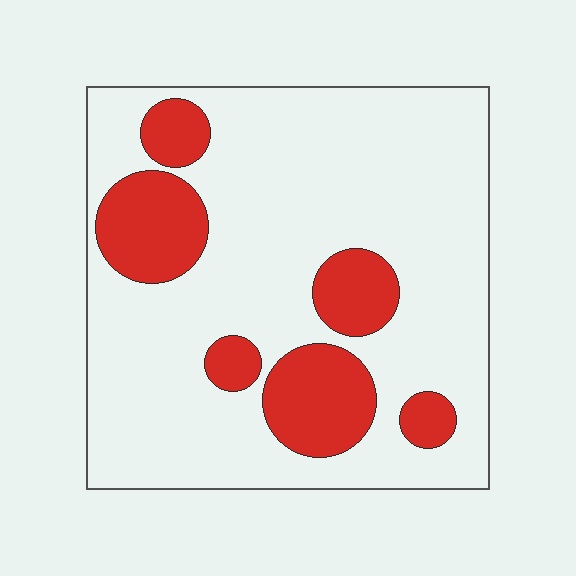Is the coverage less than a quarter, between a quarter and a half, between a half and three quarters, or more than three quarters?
Less than a quarter.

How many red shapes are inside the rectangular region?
6.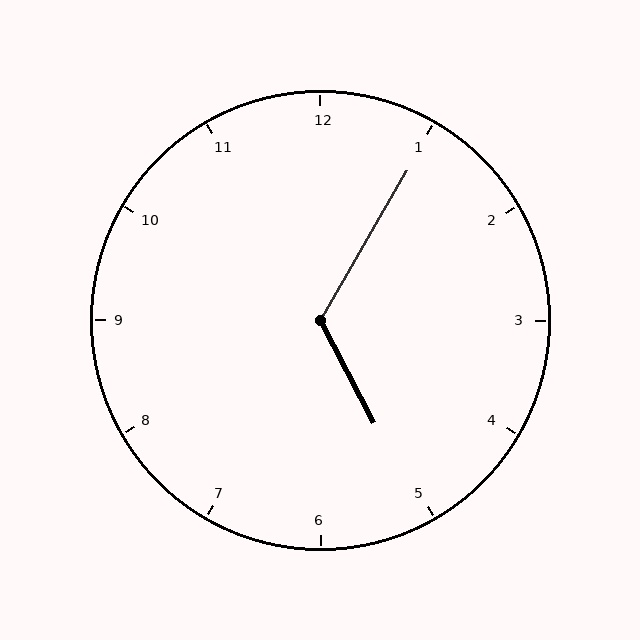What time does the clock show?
5:05.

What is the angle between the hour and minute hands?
Approximately 122 degrees.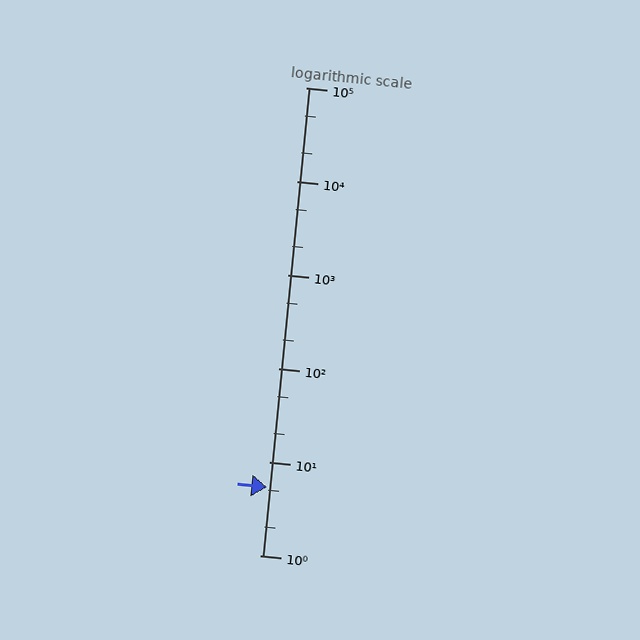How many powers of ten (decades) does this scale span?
The scale spans 5 decades, from 1 to 100000.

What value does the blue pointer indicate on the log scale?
The pointer indicates approximately 5.4.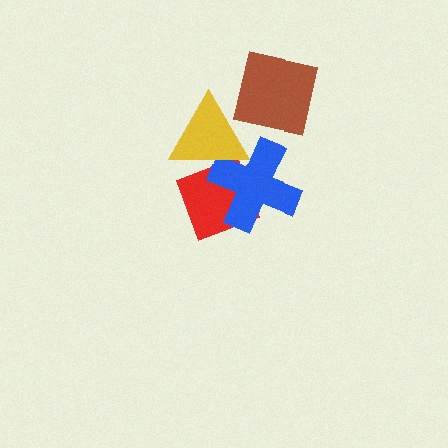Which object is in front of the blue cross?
The yellow triangle is in front of the blue cross.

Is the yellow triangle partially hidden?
Yes, it is partially covered by another shape.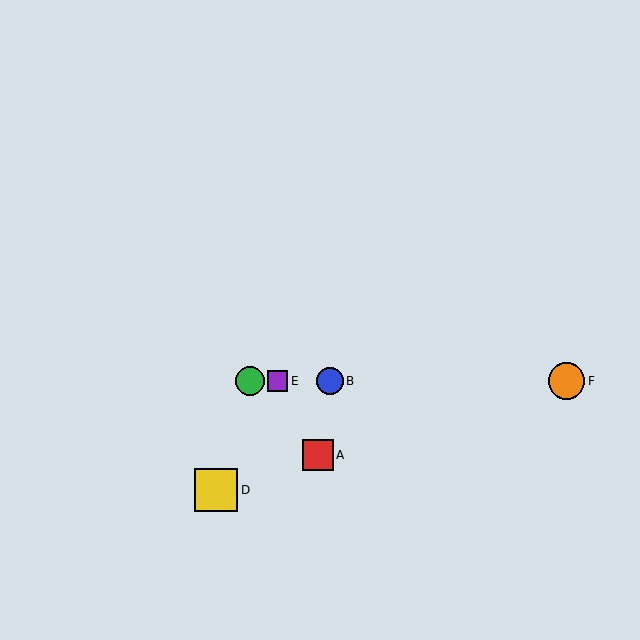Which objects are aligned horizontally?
Objects B, C, E, F are aligned horizontally.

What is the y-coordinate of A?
Object A is at y≈455.